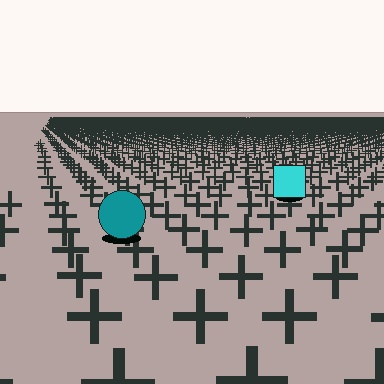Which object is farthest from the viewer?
The cyan square is farthest from the viewer. It appears smaller and the ground texture around it is denser.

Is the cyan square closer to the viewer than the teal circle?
No. The teal circle is closer — you can tell from the texture gradient: the ground texture is coarser near it.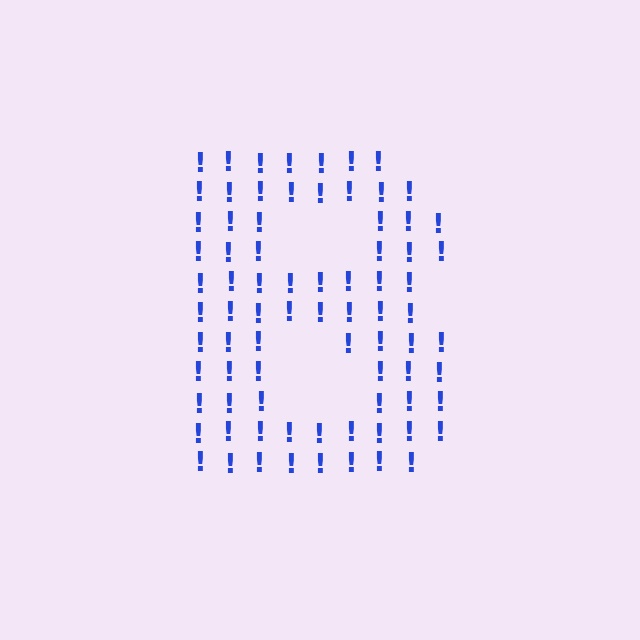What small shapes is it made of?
It is made of small exclamation marks.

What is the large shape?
The large shape is the letter B.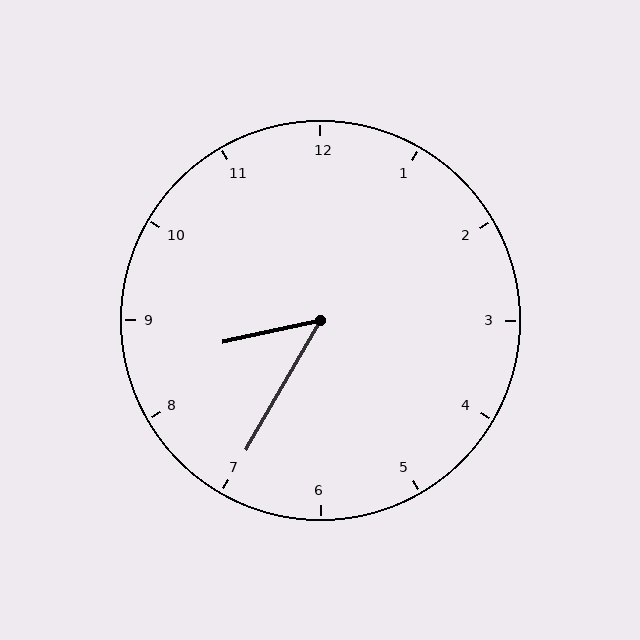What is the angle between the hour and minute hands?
Approximately 48 degrees.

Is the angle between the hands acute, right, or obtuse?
It is acute.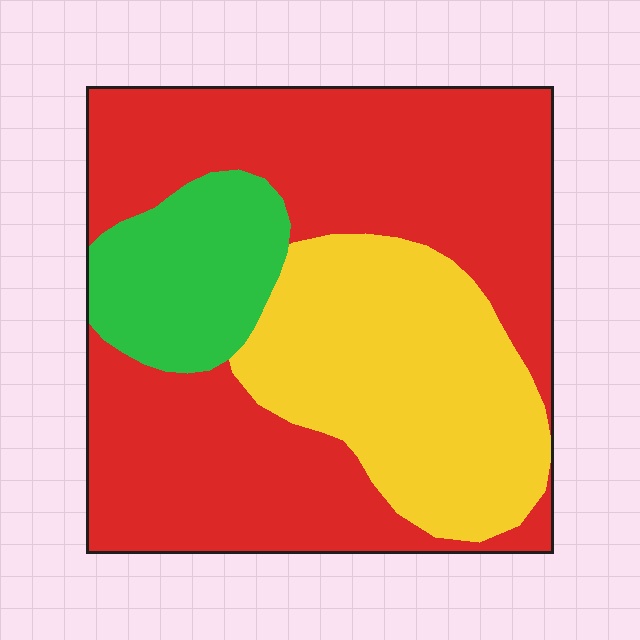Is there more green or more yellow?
Yellow.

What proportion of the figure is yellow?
Yellow takes up between a sixth and a third of the figure.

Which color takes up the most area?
Red, at roughly 55%.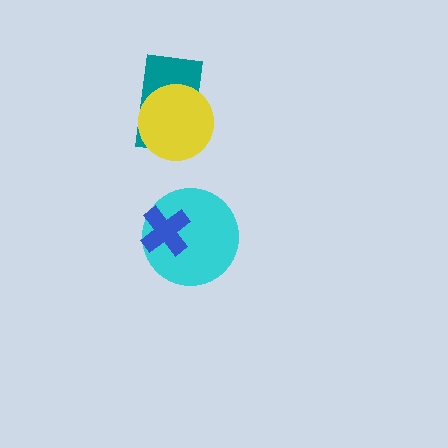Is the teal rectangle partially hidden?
Yes, it is partially covered by another shape.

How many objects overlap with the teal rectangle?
1 object overlaps with the teal rectangle.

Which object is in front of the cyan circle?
The blue cross is in front of the cyan circle.